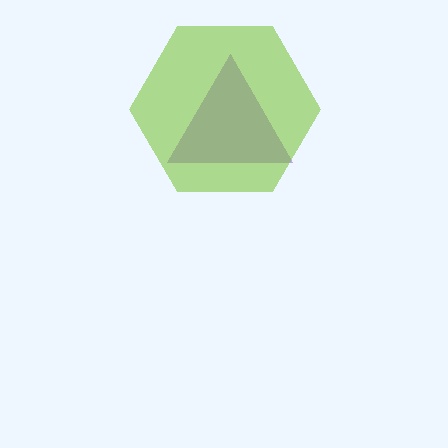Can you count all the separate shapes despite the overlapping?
Yes, there are 2 separate shapes.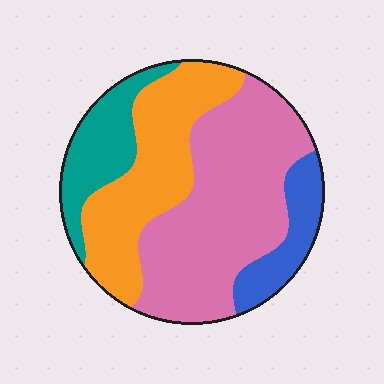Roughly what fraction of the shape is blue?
Blue covers 11% of the shape.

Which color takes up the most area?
Pink, at roughly 45%.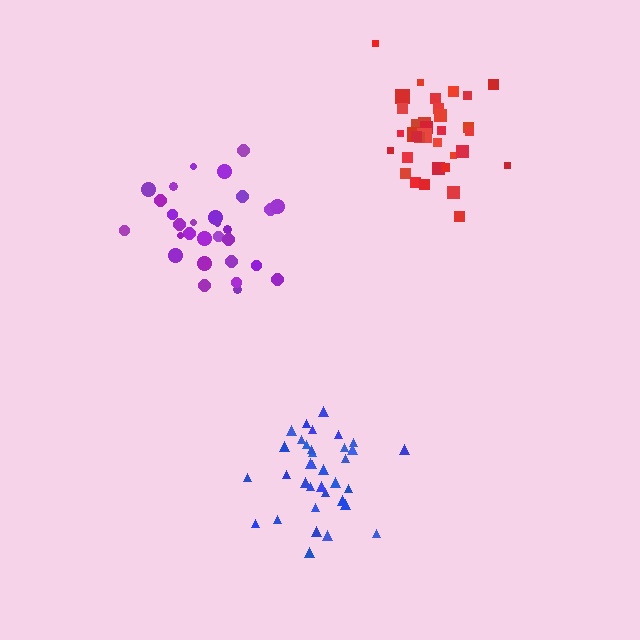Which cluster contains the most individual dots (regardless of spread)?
Blue (35).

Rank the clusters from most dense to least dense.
blue, red, purple.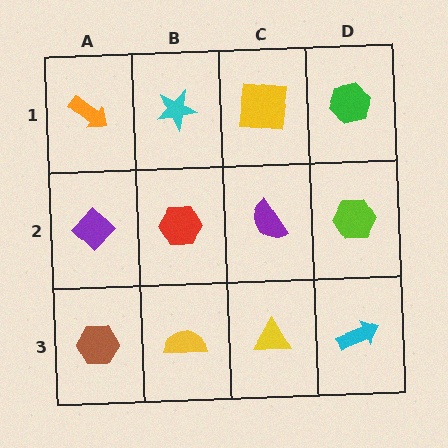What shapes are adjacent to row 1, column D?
A lime hexagon (row 2, column D), a yellow square (row 1, column C).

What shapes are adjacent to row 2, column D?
A green hexagon (row 1, column D), a cyan arrow (row 3, column D), a purple semicircle (row 2, column C).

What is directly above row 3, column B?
A red hexagon.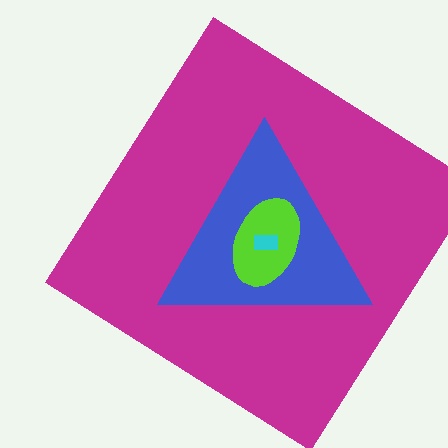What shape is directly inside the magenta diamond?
The blue triangle.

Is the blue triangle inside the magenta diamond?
Yes.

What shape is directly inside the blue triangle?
The lime ellipse.